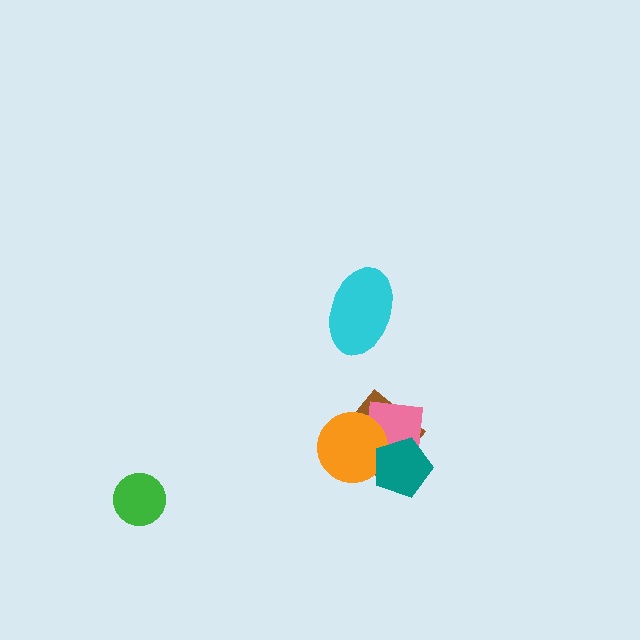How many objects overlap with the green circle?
0 objects overlap with the green circle.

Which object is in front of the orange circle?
The teal pentagon is in front of the orange circle.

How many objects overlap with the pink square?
3 objects overlap with the pink square.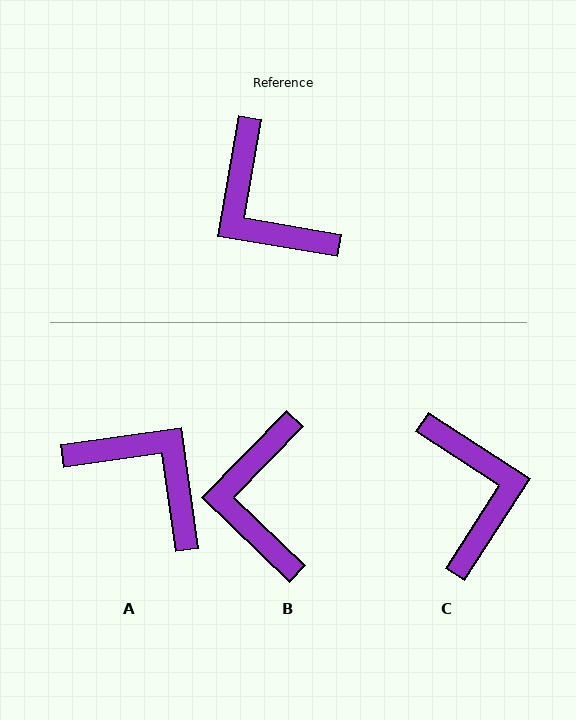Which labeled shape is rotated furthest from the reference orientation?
A, about 162 degrees away.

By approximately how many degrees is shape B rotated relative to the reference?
Approximately 34 degrees clockwise.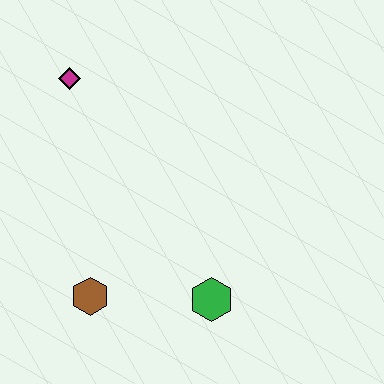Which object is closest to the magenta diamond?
The brown hexagon is closest to the magenta diamond.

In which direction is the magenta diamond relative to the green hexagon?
The magenta diamond is above the green hexagon.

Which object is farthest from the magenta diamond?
The green hexagon is farthest from the magenta diamond.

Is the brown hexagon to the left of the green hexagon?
Yes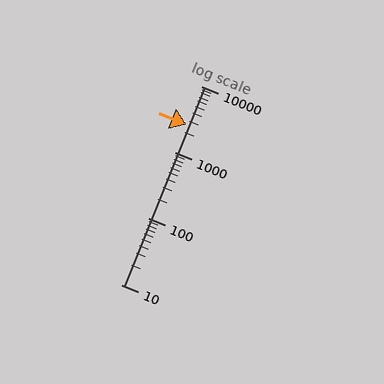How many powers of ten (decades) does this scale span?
The scale spans 3 decades, from 10 to 10000.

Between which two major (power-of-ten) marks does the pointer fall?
The pointer is between 1000 and 10000.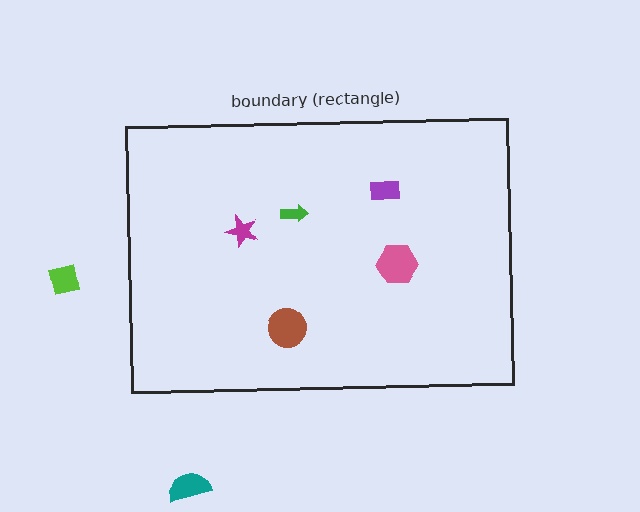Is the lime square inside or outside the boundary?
Outside.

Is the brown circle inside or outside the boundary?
Inside.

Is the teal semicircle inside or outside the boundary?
Outside.